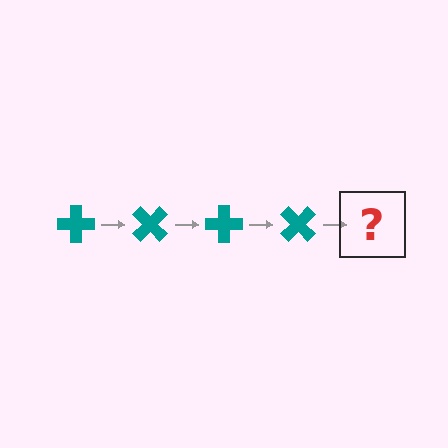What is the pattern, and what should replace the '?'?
The pattern is that the cross rotates 45 degrees each step. The '?' should be a teal cross rotated 180 degrees.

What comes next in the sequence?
The next element should be a teal cross rotated 180 degrees.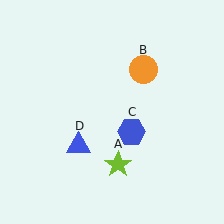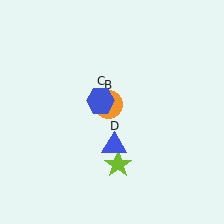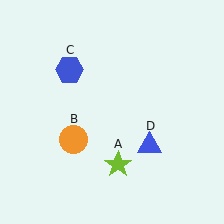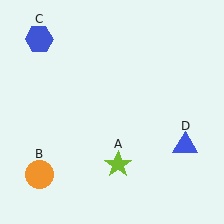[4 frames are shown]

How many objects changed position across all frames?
3 objects changed position: orange circle (object B), blue hexagon (object C), blue triangle (object D).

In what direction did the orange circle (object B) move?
The orange circle (object B) moved down and to the left.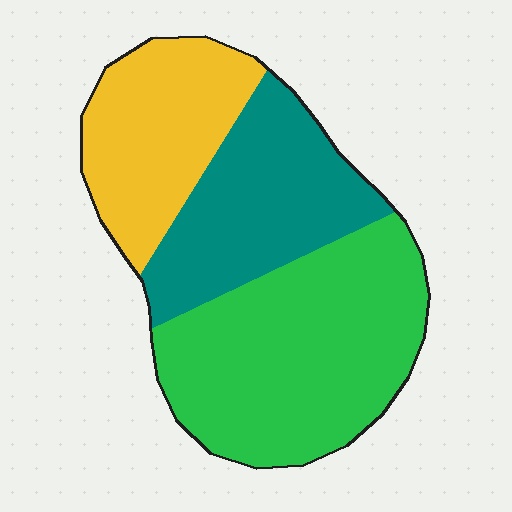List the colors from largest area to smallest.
From largest to smallest: green, teal, yellow.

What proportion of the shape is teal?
Teal covers around 30% of the shape.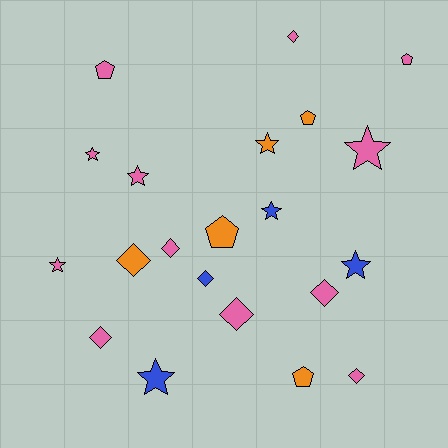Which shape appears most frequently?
Star, with 8 objects.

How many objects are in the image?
There are 21 objects.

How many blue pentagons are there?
There are no blue pentagons.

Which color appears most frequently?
Pink, with 12 objects.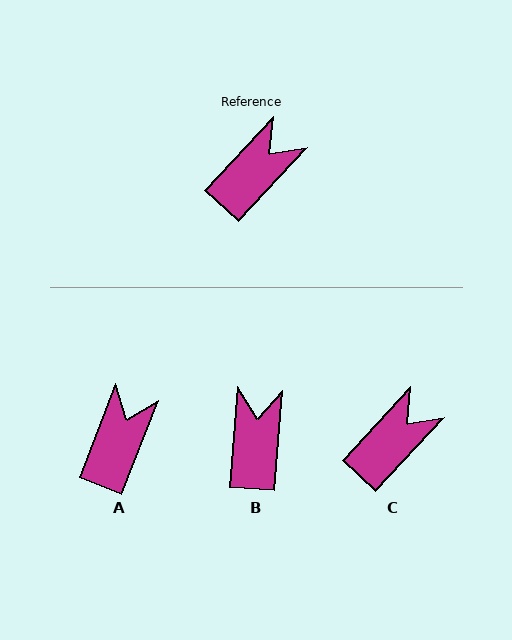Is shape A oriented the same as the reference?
No, it is off by about 21 degrees.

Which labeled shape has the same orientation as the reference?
C.